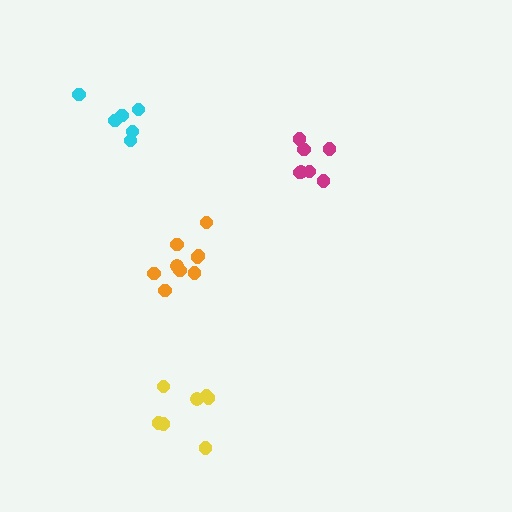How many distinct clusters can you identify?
There are 4 distinct clusters.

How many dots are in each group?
Group 1: 9 dots, Group 2: 7 dots, Group 3: 6 dots, Group 4: 7 dots (29 total).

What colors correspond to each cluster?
The clusters are colored: orange, yellow, cyan, magenta.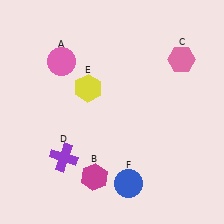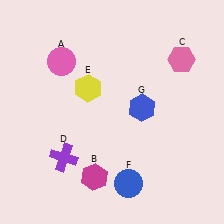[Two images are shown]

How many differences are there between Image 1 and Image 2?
There is 1 difference between the two images.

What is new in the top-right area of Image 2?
A blue hexagon (G) was added in the top-right area of Image 2.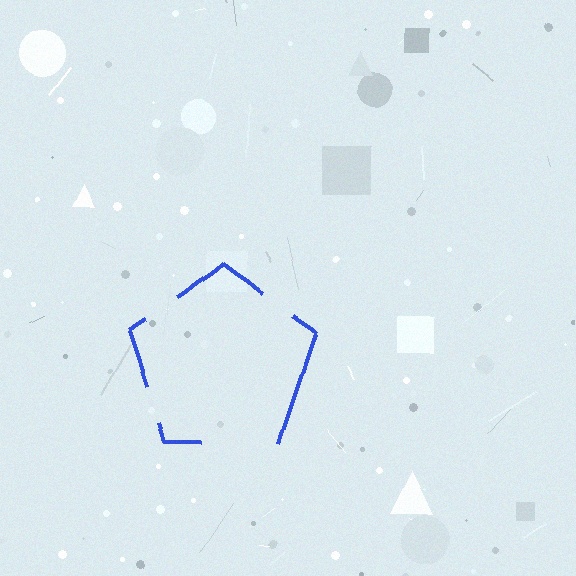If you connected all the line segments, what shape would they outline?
They would outline a pentagon.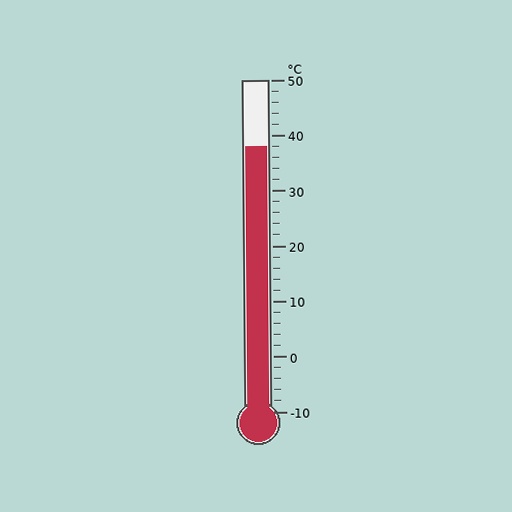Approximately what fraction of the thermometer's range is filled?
The thermometer is filled to approximately 80% of its range.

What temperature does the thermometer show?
The thermometer shows approximately 38°C.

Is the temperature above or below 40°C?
The temperature is below 40°C.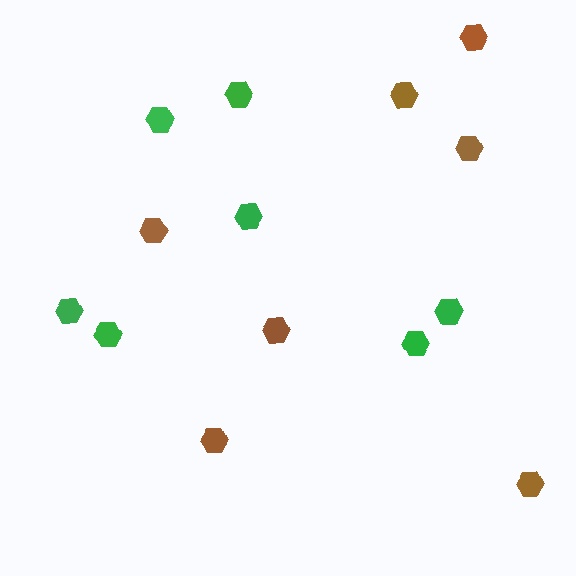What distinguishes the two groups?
There are 2 groups: one group of green hexagons (7) and one group of brown hexagons (7).